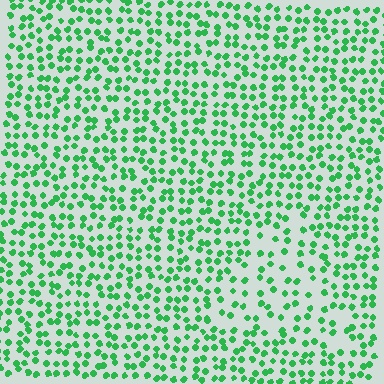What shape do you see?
I see a triangle.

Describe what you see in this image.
The image contains small green elements arranged at two different densities. A triangle-shaped region is visible where the elements are less densely packed than the surrounding area.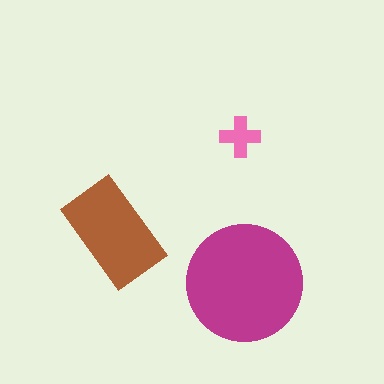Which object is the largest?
The magenta circle.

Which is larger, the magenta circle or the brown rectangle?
The magenta circle.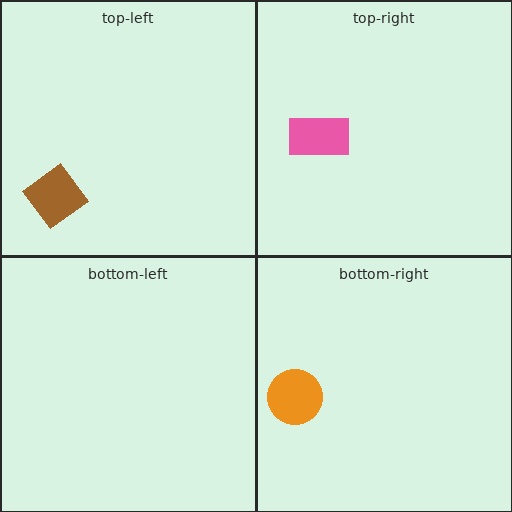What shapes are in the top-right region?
The pink rectangle.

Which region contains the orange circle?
The bottom-right region.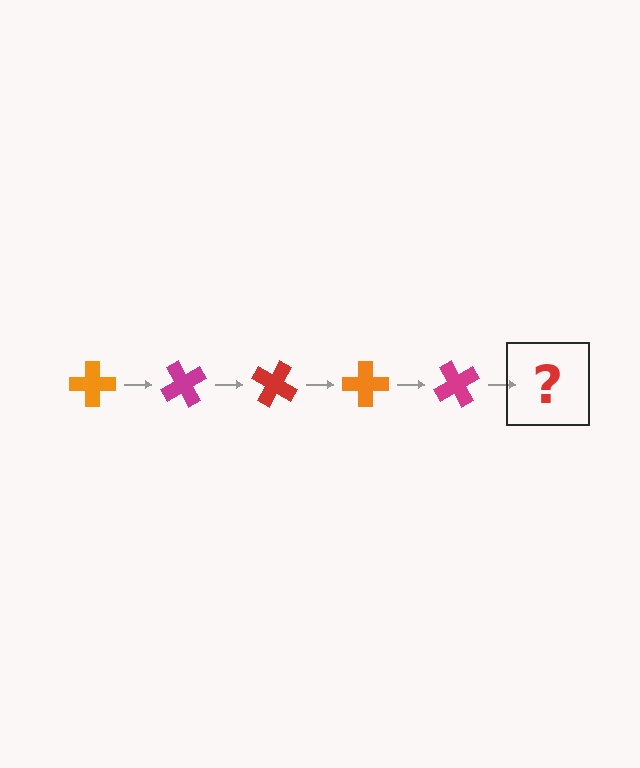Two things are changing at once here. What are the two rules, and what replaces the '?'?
The two rules are that it rotates 60 degrees each step and the color cycles through orange, magenta, and red. The '?' should be a red cross, rotated 300 degrees from the start.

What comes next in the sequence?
The next element should be a red cross, rotated 300 degrees from the start.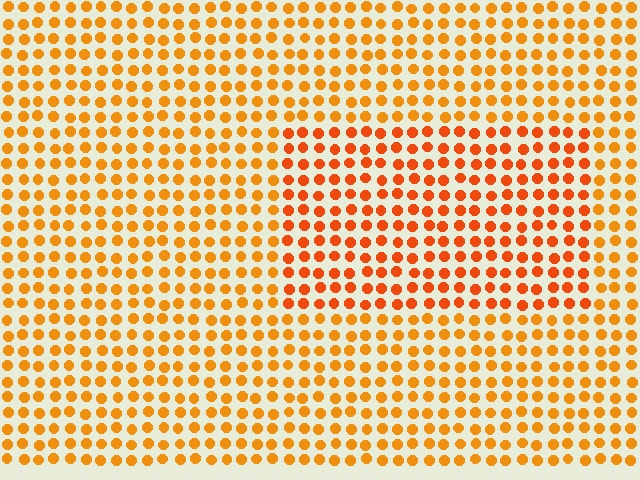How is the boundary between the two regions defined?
The boundary is defined purely by a slight shift in hue (about 19 degrees). Spacing, size, and orientation are identical on both sides.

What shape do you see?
I see a rectangle.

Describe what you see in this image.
The image is filled with small orange elements in a uniform arrangement. A rectangle-shaped region is visible where the elements are tinted to a slightly different hue, forming a subtle color boundary.